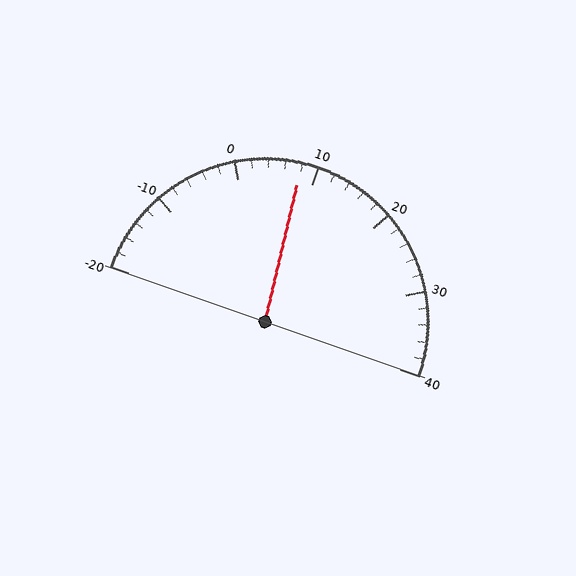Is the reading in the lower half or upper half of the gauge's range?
The reading is in the lower half of the range (-20 to 40).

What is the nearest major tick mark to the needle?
The nearest major tick mark is 10.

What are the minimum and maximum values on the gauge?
The gauge ranges from -20 to 40.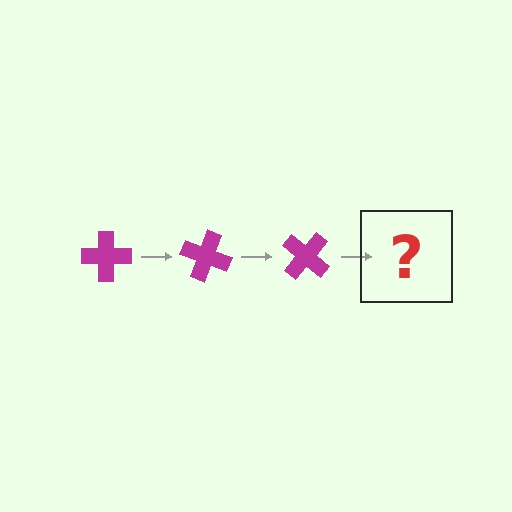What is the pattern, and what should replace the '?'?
The pattern is that the cross rotates 20 degrees each step. The '?' should be a magenta cross rotated 60 degrees.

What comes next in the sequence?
The next element should be a magenta cross rotated 60 degrees.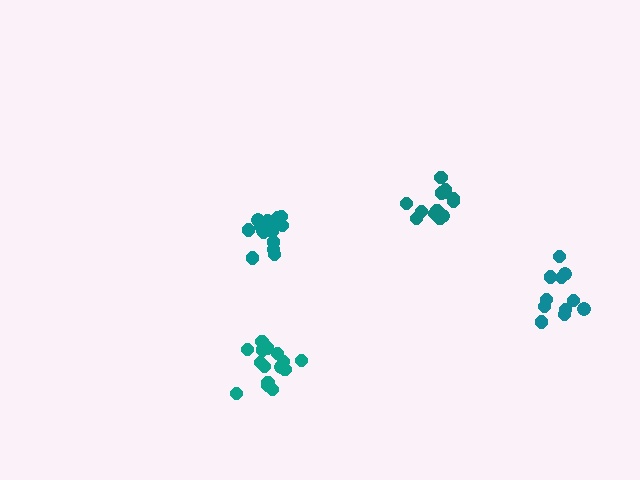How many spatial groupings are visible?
There are 4 spatial groupings.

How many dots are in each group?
Group 1: 13 dots, Group 2: 11 dots, Group 3: 17 dots, Group 4: 15 dots (56 total).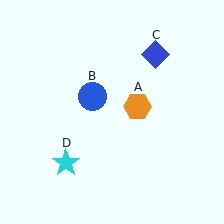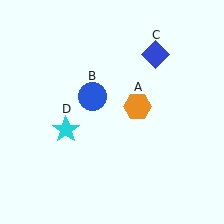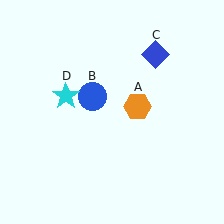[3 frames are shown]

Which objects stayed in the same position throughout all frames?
Orange hexagon (object A) and blue circle (object B) and blue diamond (object C) remained stationary.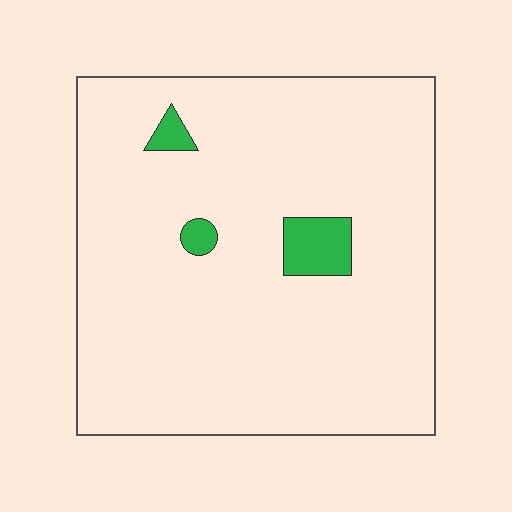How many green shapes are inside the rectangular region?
3.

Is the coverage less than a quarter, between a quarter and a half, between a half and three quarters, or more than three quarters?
Less than a quarter.